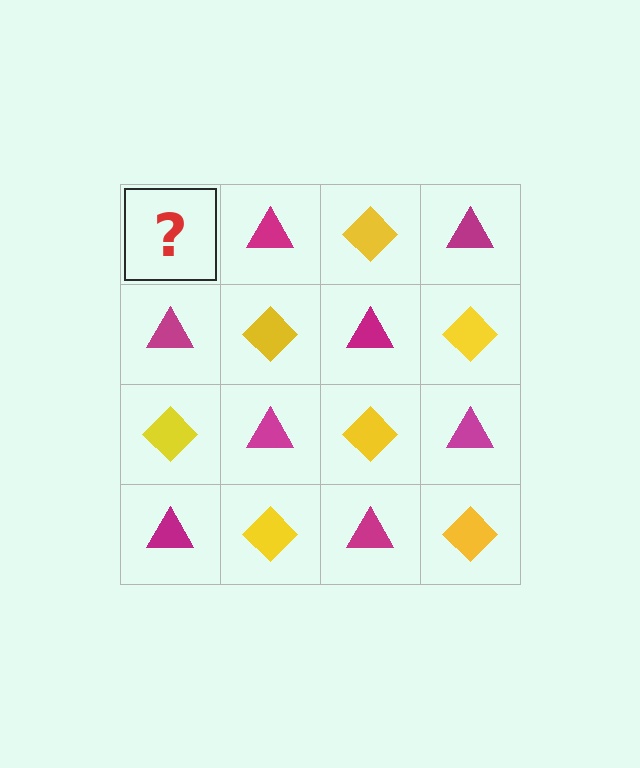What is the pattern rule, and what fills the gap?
The rule is that it alternates yellow diamond and magenta triangle in a checkerboard pattern. The gap should be filled with a yellow diamond.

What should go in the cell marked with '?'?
The missing cell should contain a yellow diamond.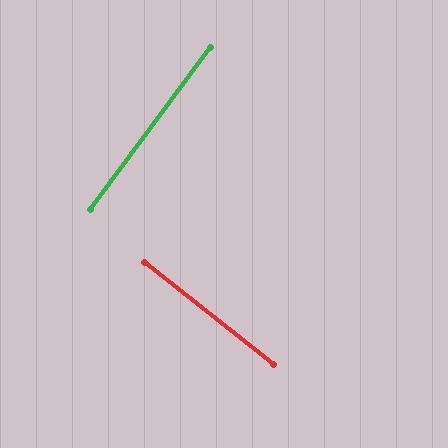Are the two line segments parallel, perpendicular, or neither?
Perpendicular — they meet at approximately 88°.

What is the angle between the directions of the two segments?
Approximately 88 degrees.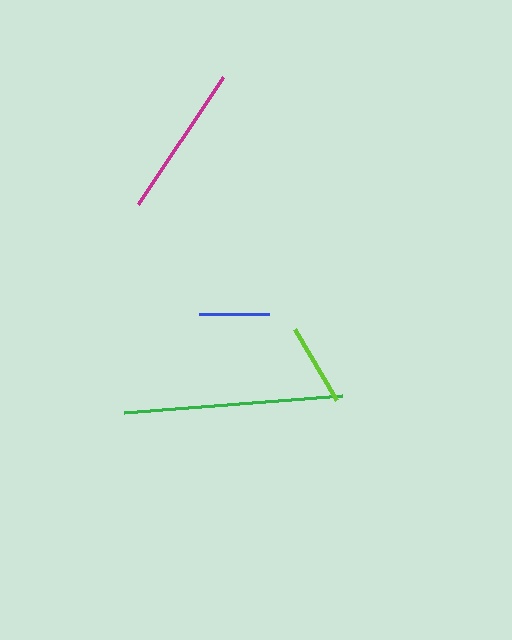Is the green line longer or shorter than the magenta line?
The green line is longer than the magenta line.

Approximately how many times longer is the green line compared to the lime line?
The green line is approximately 2.7 times the length of the lime line.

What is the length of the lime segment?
The lime segment is approximately 82 pixels long.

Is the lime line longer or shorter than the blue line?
The lime line is longer than the blue line.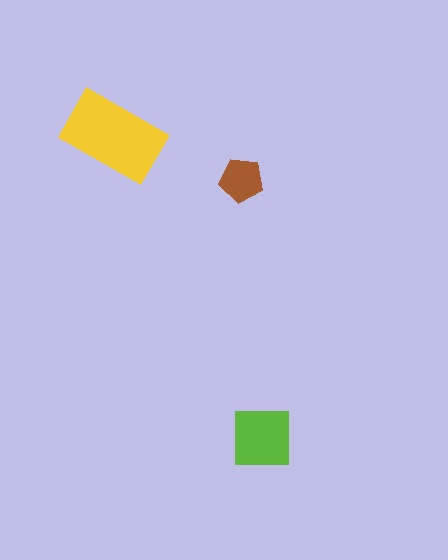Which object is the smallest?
The brown pentagon.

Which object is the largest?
The yellow rectangle.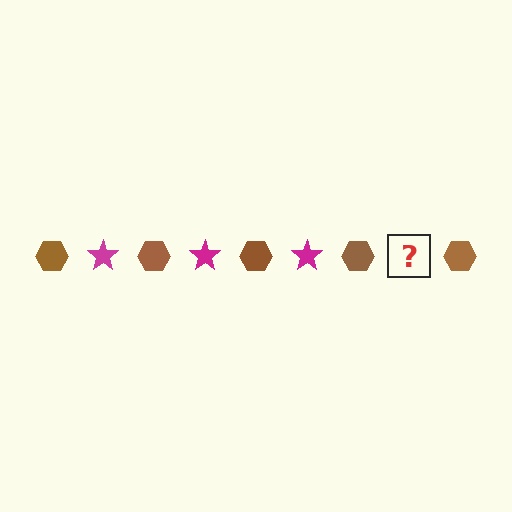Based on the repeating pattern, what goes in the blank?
The blank should be a magenta star.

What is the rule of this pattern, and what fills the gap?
The rule is that the pattern alternates between brown hexagon and magenta star. The gap should be filled with a magenta star.